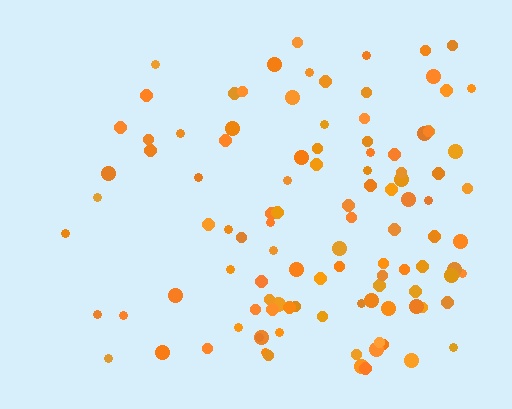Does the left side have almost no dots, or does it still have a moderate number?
Still a moderate number, just noticeably fewer than the right.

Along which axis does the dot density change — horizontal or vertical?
Horizontal.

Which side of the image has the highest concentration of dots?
The right.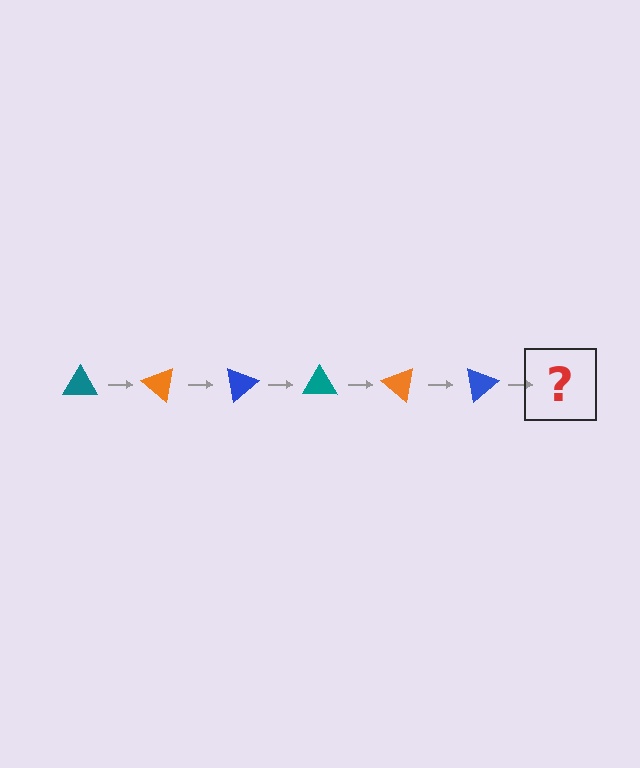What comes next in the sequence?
The next element should be a teal triangle, rotated 240 degrees from the start.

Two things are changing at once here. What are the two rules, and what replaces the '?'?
The two rules are that it rotates 40 degrees each step and the color cycles through teal, orange, and blue. The '?' should be a teal triangle, rotated 240 degrees from the start.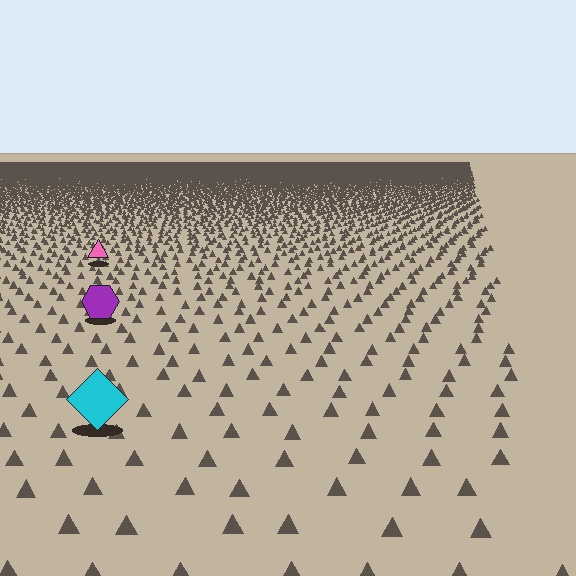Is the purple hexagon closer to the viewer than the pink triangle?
Yes. The purple hexagon is closer — you can tell from the texture gradient: the ground texture is coarser near it.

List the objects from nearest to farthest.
From nearest to farthest: the cyan diamond, the purple hexagon, the pink triangle.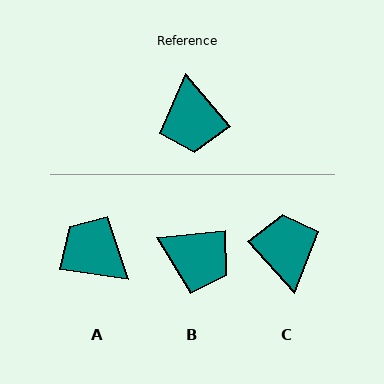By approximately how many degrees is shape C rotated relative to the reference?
Approximately 178 degrees clockwise.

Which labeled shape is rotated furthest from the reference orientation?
C, about 178 degrees away.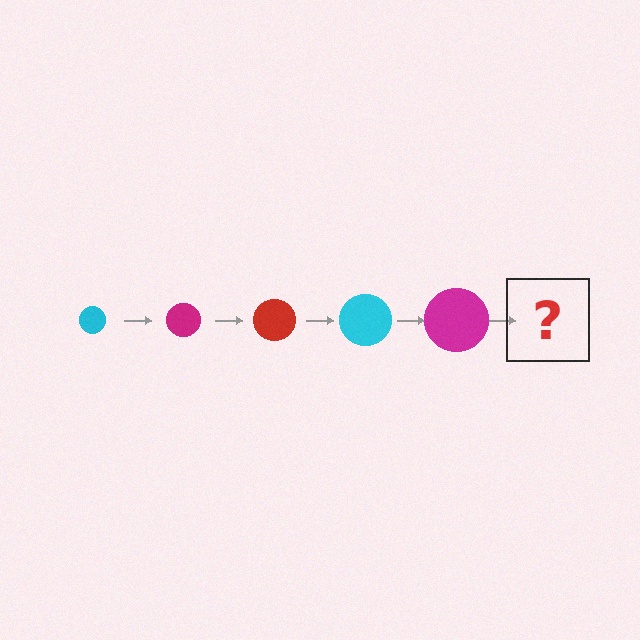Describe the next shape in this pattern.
It should be a red circle, larger than the previous one.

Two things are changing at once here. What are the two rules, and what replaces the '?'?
The two rules are that the circle grows larger each step and the color cycles through cyan, magenta, and red. The '?' should be a red circle, larger than the previous one.